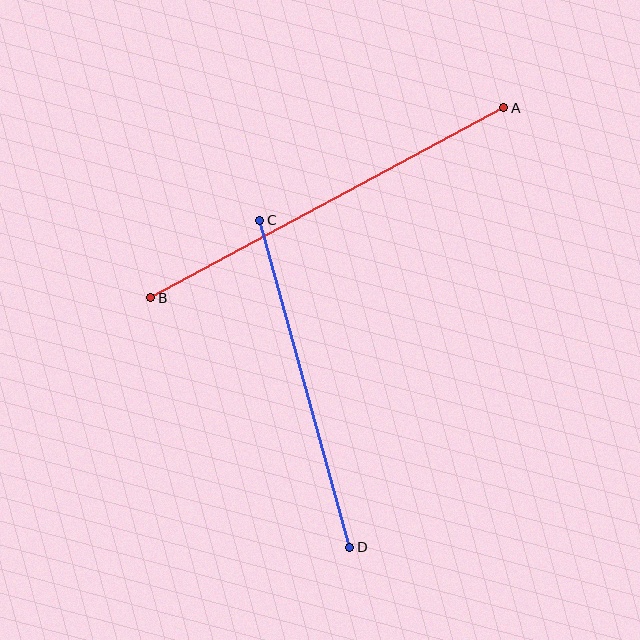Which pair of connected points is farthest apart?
Points A and B are farthest apart.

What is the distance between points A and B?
The distance is approximately 401 pixels.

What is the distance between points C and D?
The distance is approximately 339 pixels.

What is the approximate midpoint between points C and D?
The midpoint is at approximately (305, 384) pixels.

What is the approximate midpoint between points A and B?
The midpoint is at approximately (327, 203) pixels.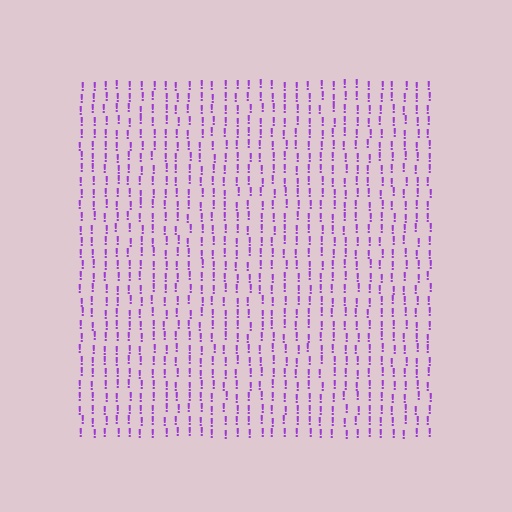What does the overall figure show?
The overall figure shows a square.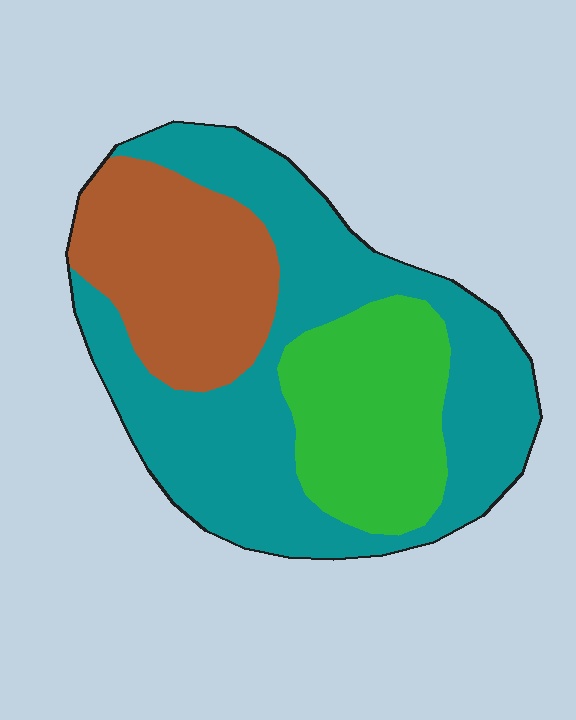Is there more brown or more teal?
Teal.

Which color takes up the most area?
Teal, at roughly 55%.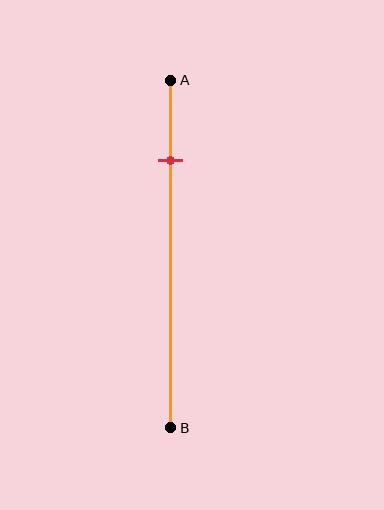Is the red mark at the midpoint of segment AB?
No, the mark is at about 25% from A, not at the 50% midpoint.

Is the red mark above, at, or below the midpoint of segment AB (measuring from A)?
The red mark is above the midpoint of segment AB.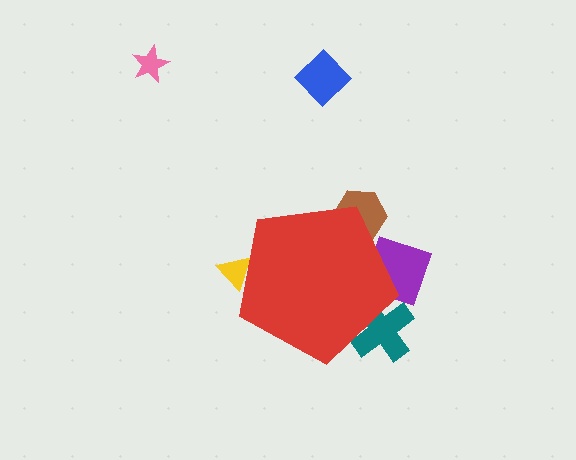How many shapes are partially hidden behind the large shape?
4 shapes are partially hidden.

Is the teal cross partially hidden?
Yes, the teal cross is partially hidden behind the red pentagon.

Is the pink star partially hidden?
No, the pink star is fully visible.